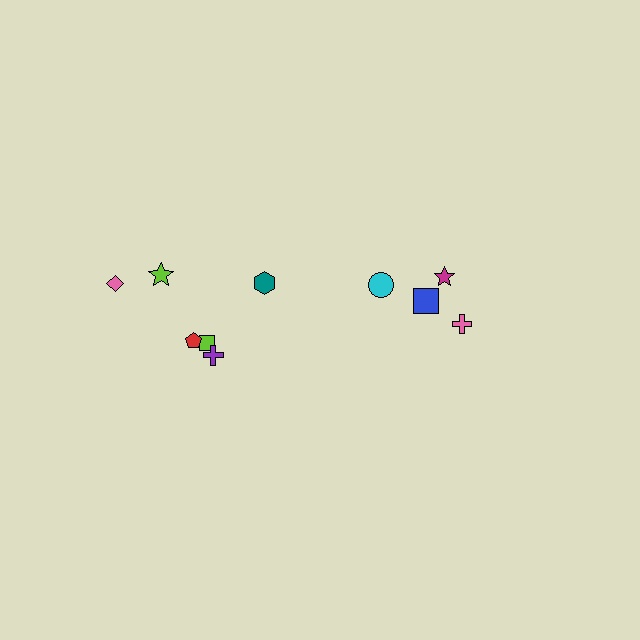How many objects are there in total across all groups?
There are 10 objects.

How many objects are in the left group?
There are 6 objects.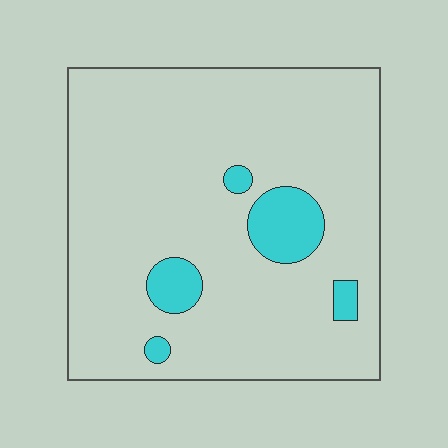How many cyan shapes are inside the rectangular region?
5.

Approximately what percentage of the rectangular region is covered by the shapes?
Approximately 10%.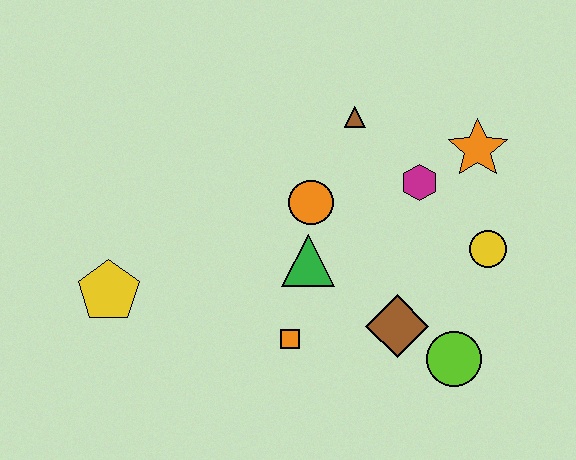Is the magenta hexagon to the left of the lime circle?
Yes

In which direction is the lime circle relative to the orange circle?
The lime circle is below the orange circle.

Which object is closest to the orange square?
The green triangle is closest to the orange square.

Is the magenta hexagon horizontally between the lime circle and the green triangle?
Yes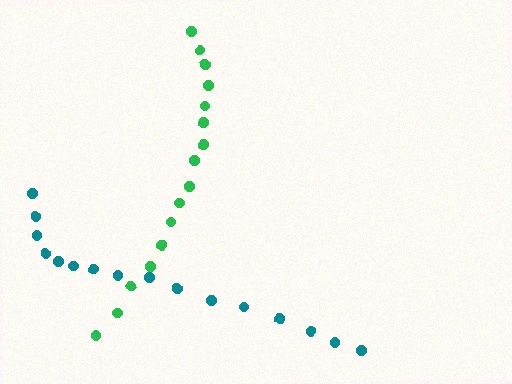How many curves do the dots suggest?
There are 2 distinct paths.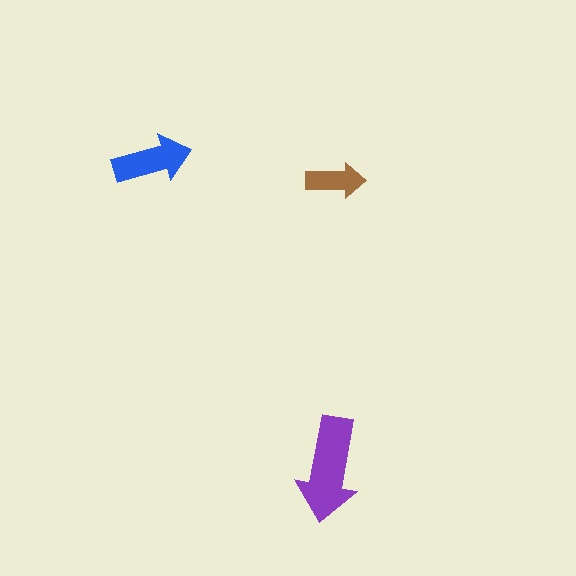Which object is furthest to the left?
The blue arrow is leftmost.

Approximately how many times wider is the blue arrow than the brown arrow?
About 1.5 times wider.